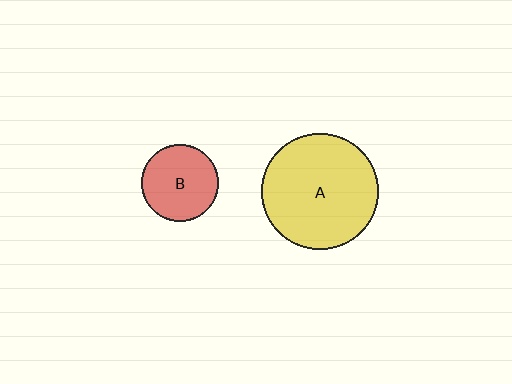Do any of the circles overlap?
No, none of the circles overlap.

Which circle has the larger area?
Circle A (yellow).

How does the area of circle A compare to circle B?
Approximately 2.3 times.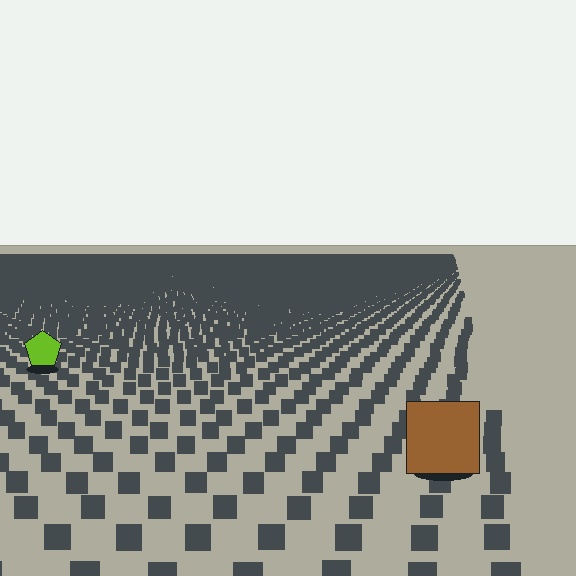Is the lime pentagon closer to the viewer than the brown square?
No. The brown square is closer — you can tell from the texture gradient: the ground texture is coarser near it.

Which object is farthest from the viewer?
The lime pentagon is farthest from the viewer. It appears smaller and the ground texture around it is denser.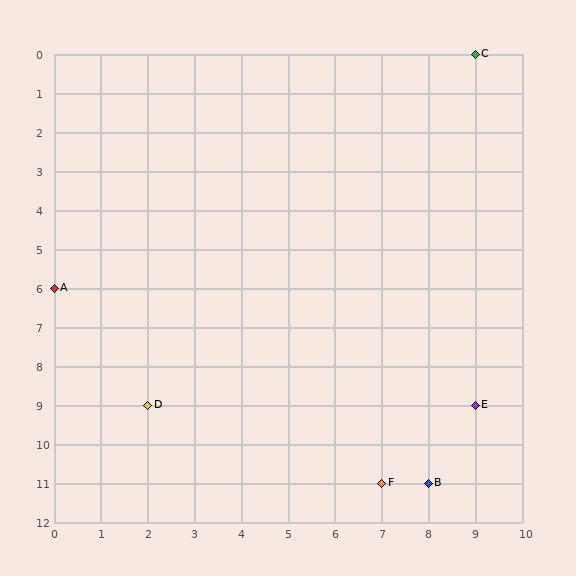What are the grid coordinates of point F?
Point F is at grid coordinates (7, 11).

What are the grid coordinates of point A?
Point A is at grid coordinates (0, 6).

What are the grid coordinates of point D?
Point D is at grid coordinates (2, 9).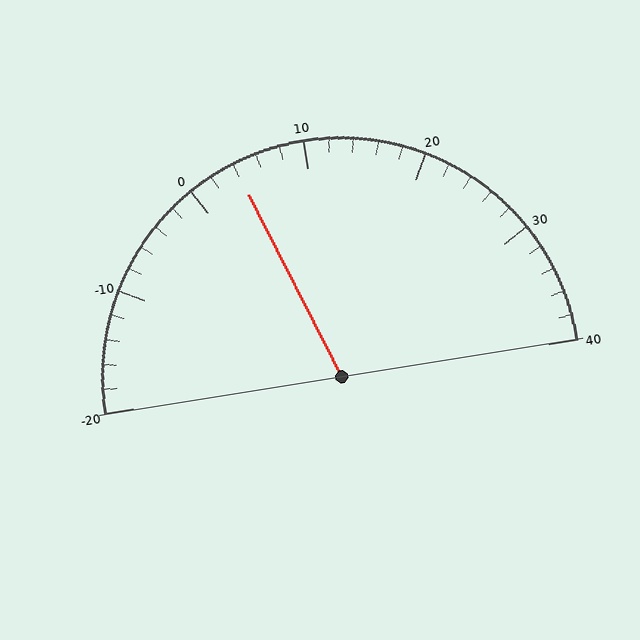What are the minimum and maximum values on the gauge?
The gauge ranges from -20 to 40.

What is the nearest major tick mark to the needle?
The nearest major tick mark is 0.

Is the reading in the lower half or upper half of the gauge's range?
The reading is in the lower half of the range (-20 to 40).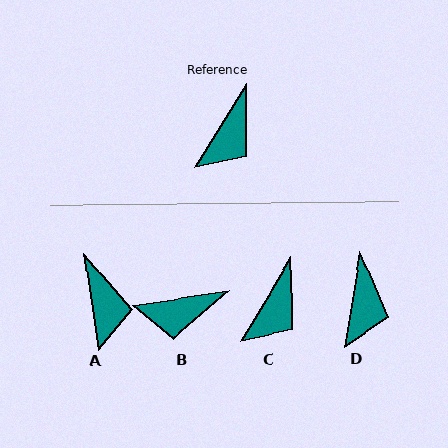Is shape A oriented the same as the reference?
No, it is off by about 40 degrees.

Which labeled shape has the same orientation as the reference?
C.